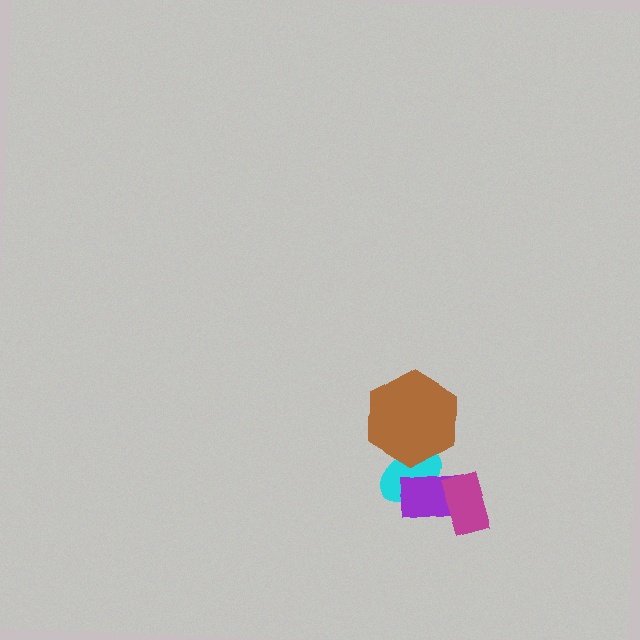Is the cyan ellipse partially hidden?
Yes, it is partially covered by another shape.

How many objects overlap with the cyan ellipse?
2 objects overlap with the cyan ellipse.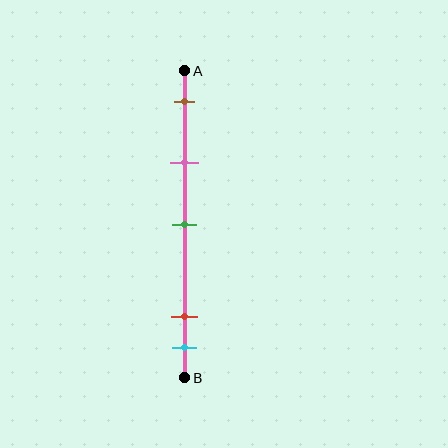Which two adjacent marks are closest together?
The red and cyan marks are the closest adjacent pair.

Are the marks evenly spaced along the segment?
No, the marks are not evenly spaced.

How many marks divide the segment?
There are 5 marks dividing the segment.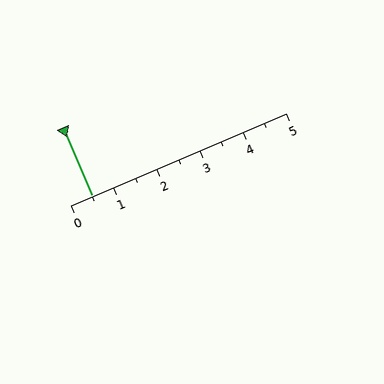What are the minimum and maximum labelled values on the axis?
The axis runs from 0 to 5.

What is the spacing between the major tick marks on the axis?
The major ticks are spaced 1 apart.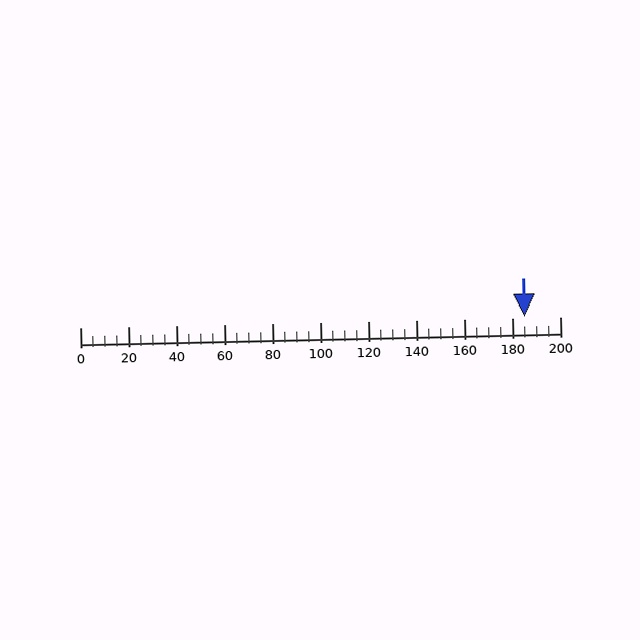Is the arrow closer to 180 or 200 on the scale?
The arrow is closer to 180.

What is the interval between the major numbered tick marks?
The major tick marks are spaced 20 units apart.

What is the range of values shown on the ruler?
The ruler shows values from 0 to 200.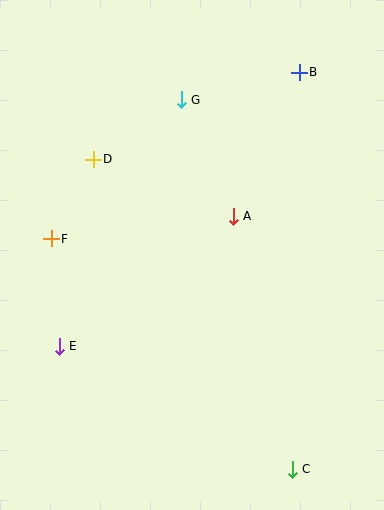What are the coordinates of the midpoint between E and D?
The midpoint between E and D is at (76, 253).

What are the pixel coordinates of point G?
Point G is at (181, 100).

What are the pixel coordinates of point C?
Point C is at (292, 469).